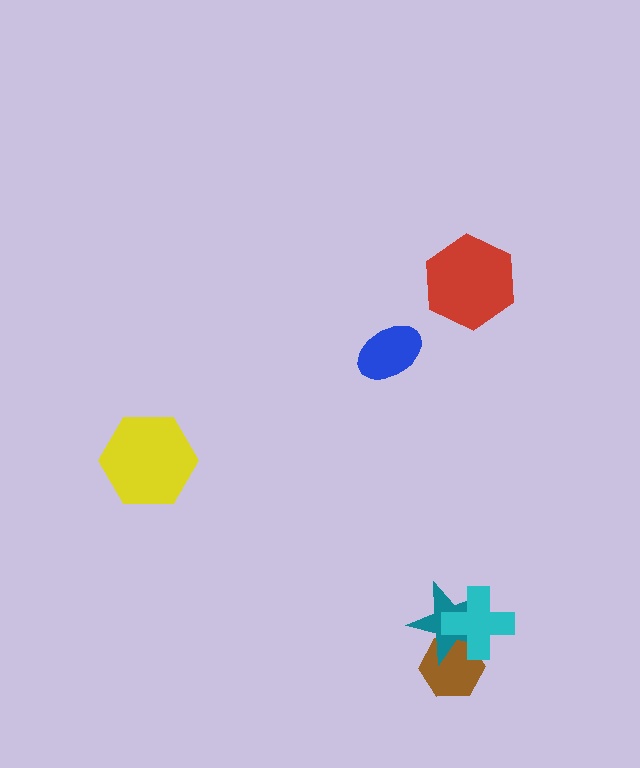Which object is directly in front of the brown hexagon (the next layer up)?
The teal star is directly in front of the brown hexagon.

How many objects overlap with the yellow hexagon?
0 objects overlap with the yellow hexagon.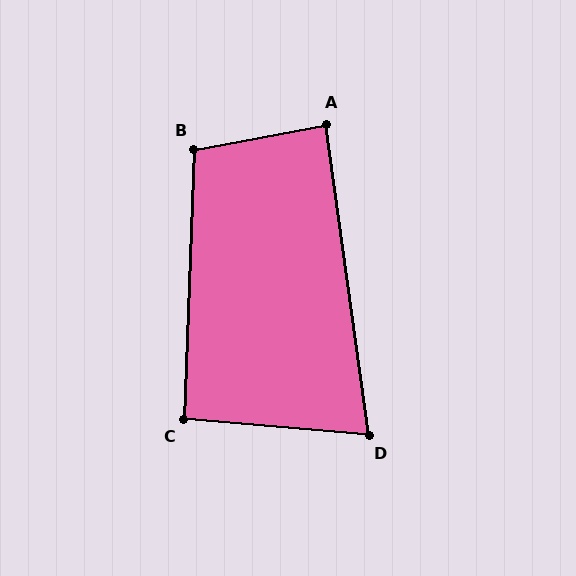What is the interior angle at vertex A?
Approximately 87 degrees (approximately right).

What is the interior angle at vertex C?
Approximately 93 degrees (approximately right).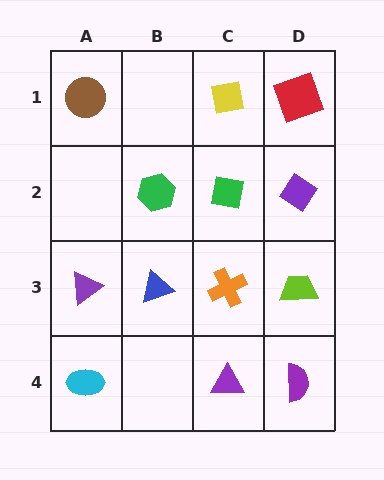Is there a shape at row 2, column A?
No, that cell is empty.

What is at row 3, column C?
An orange cross.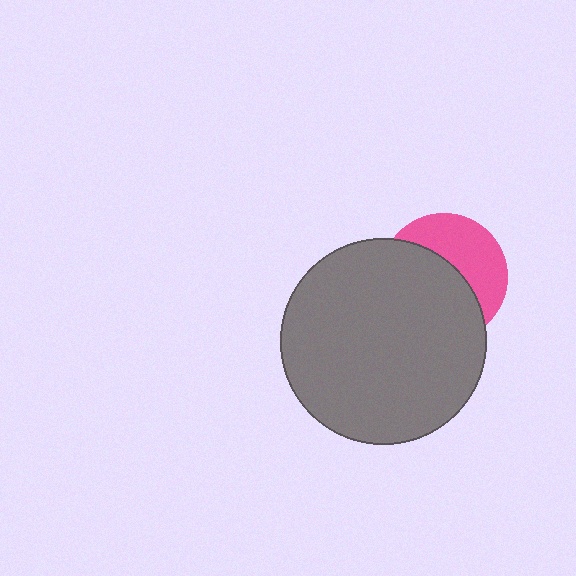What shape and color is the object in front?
The object in front is a gray circle.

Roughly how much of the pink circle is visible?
A small part of it is visible (roughly 42%).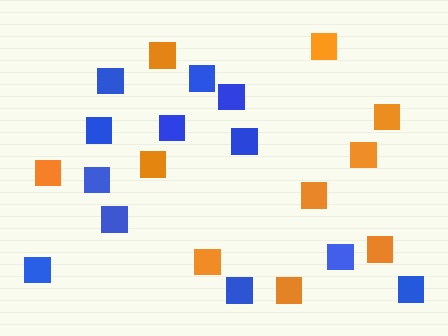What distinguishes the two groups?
There are 2 groups: one group of blue squares (12) and one group of orange squares (10).